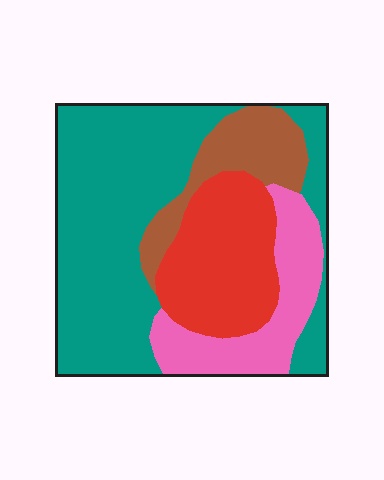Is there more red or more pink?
Red.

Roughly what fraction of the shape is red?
Red covers 21% of the shape.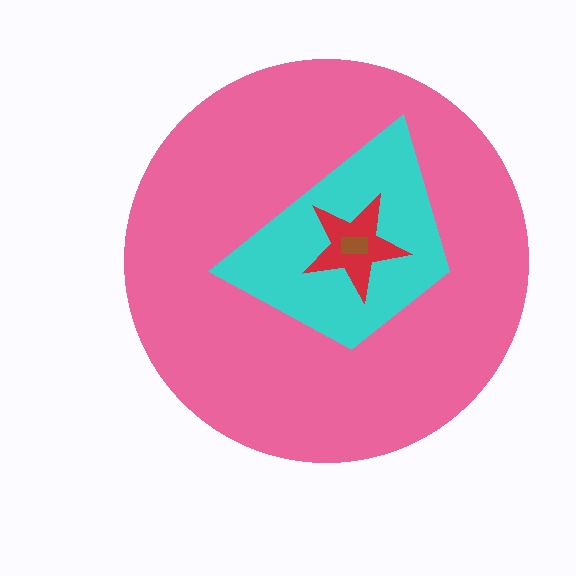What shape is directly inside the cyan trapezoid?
The red star.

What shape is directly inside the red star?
The brown rectangle.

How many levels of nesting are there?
4.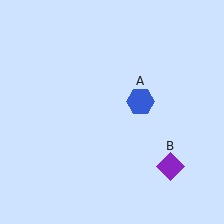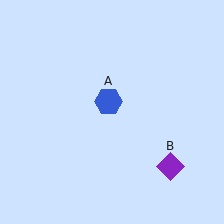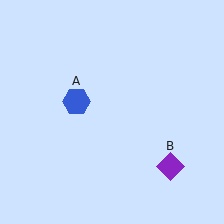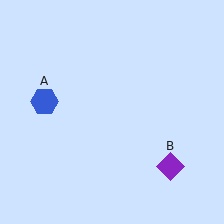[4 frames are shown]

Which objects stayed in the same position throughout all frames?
Purple diamond (object B) remained stationary.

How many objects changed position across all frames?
1 object changed position: blue hexagon (object A).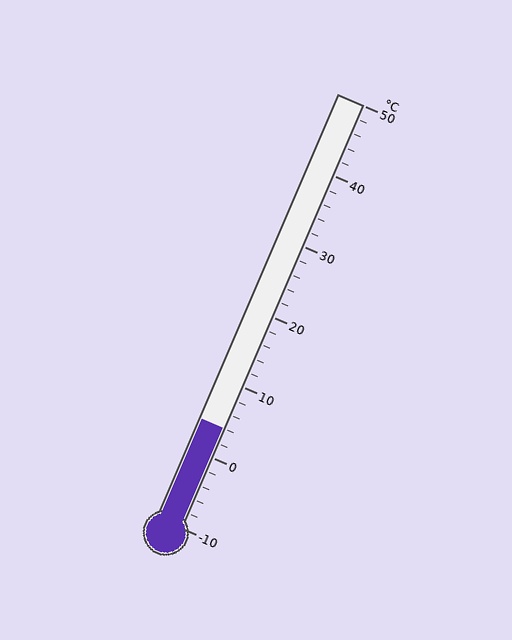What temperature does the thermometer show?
The thermometer shows approximately 4°C.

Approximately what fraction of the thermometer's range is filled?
The thermometer is filled to approximately 25% of its range.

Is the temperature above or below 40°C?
The temperature is below 40°C.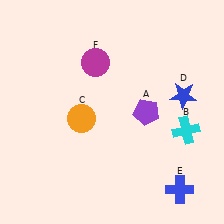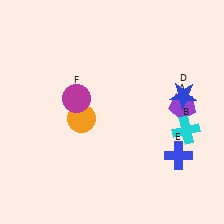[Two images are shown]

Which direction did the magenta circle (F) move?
The magenta circle (F) moved down.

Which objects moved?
The objects that moved are: the purple pentagon (A), the blue cross (E), the magenta circle (F).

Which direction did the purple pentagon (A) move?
The purple pentagon (A) moved right.